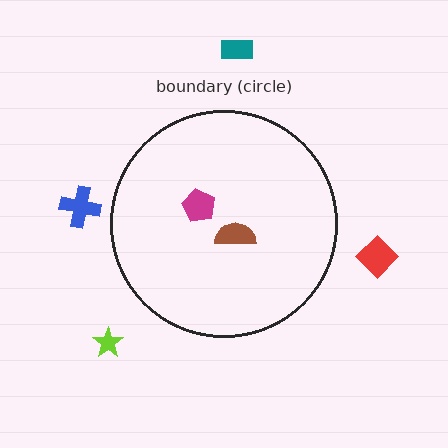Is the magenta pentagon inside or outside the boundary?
Inside.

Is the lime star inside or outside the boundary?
Outside.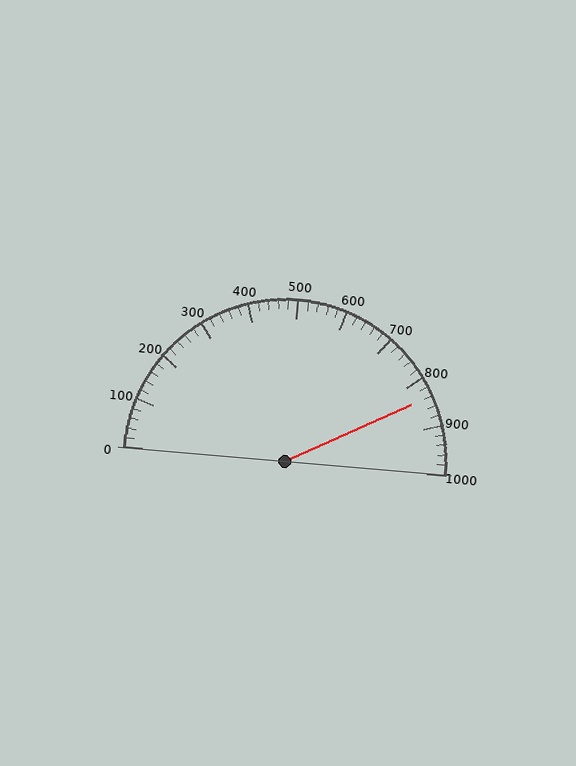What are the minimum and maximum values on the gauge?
The gauge ranges from 0 to 1000.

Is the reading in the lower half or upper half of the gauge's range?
The reading is in the upper half of the range (0 to 1000).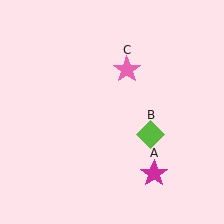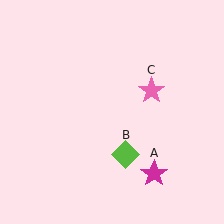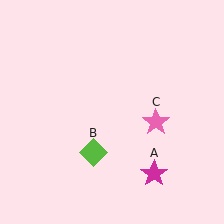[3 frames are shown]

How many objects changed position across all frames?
2 objects changed position: lime diamond (object B), pink star (object C).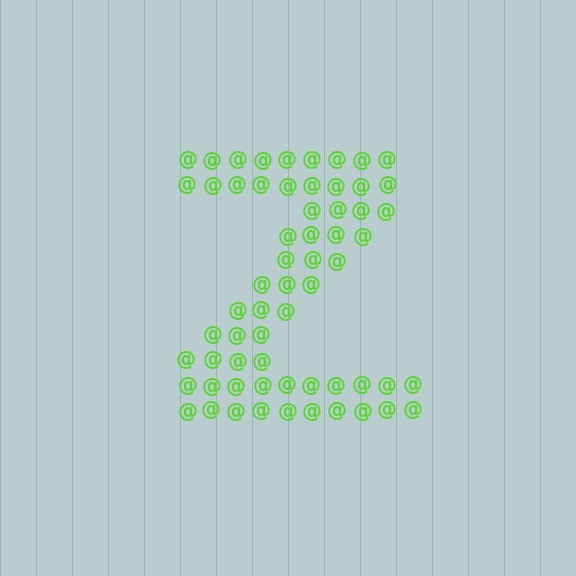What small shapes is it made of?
It is made of small at signs.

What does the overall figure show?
The overall figure shows the letter Z.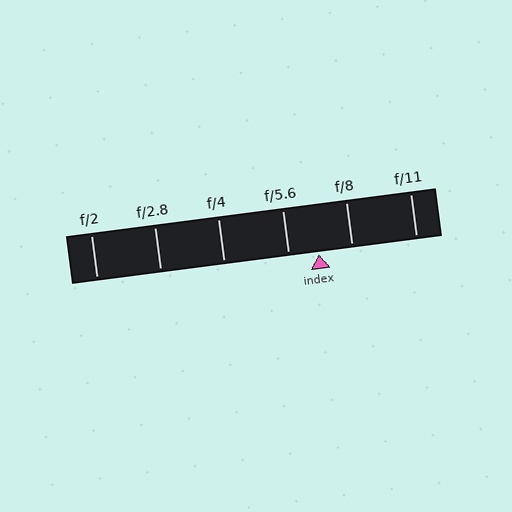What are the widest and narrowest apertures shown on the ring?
The widest aperture shown is f/2 and the narrowest is f/11.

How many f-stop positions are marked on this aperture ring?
There are 6 f-stop positions marked.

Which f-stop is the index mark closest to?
The index mark is closest to f/5.6.